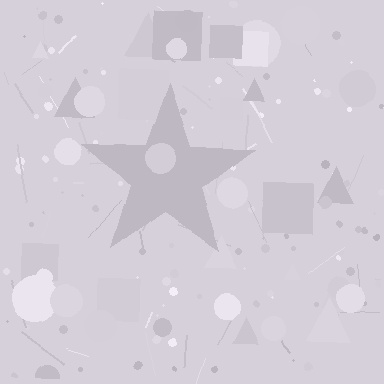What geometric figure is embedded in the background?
A star is embedded in the background.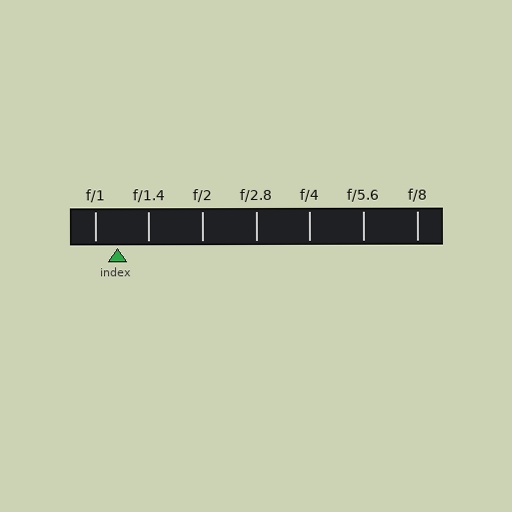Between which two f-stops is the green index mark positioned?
The index mark is between f/1 and f/1.4.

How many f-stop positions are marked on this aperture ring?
There are 7 f-stop positions marked.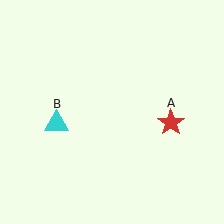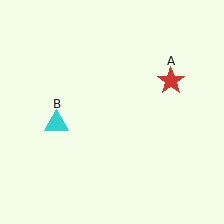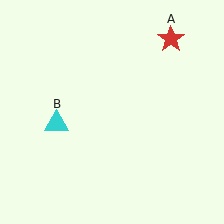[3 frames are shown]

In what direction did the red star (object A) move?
The red star (object A) moved up.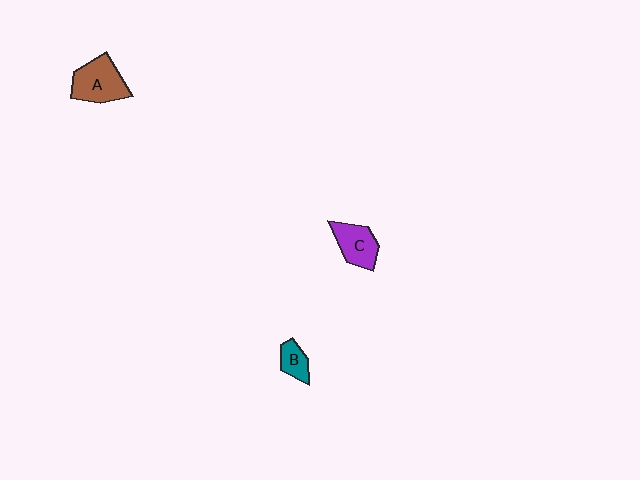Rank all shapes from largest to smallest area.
From largest to smallest: A (brown), C (purple), B (teal).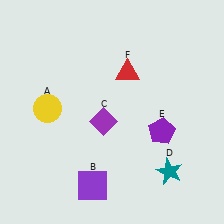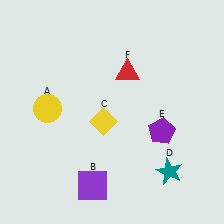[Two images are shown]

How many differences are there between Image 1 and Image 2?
There is 1 difference between the two images.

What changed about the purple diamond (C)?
In Image 1, C is purple. In Image 2, it changed to yellow.